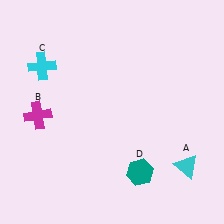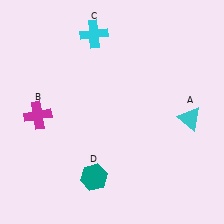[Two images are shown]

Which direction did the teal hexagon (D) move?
The teal hexagon (D) moved left.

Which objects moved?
The objects that moved are: the cyan triangle (A), the cyan cross (C), the teal hexagon (D).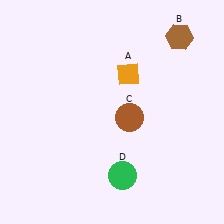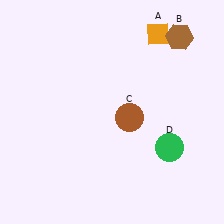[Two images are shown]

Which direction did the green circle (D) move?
The green circle (D) moved right.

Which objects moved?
The objects that moved are: the orange diamond (A), the green circle (D).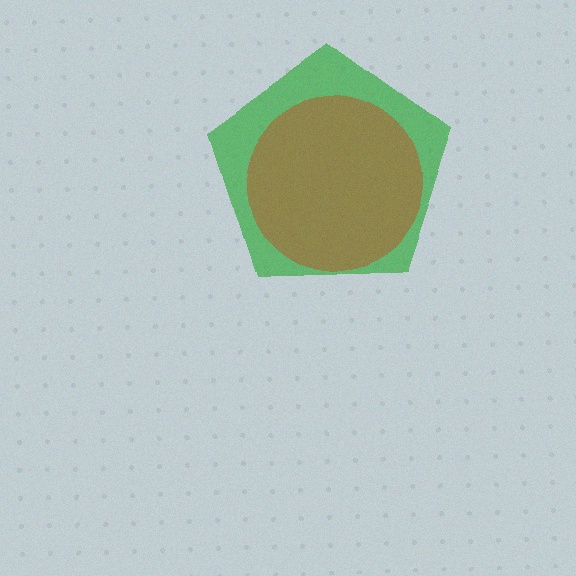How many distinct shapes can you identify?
There are 2 distinct shapes: a green pentagon, a brown circle.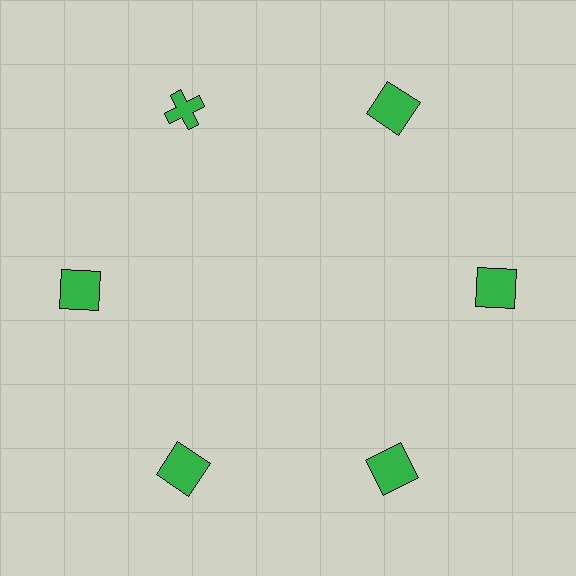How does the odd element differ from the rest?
It has a different shape: cross instead of square.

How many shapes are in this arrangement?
There are 6 shapes arranged in a ring pattern.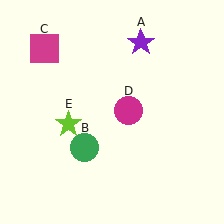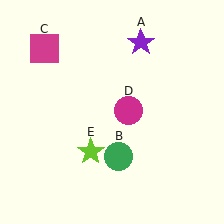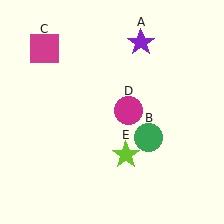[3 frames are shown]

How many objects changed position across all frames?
2 objects changed position: green circle (object B), lime star (object E).